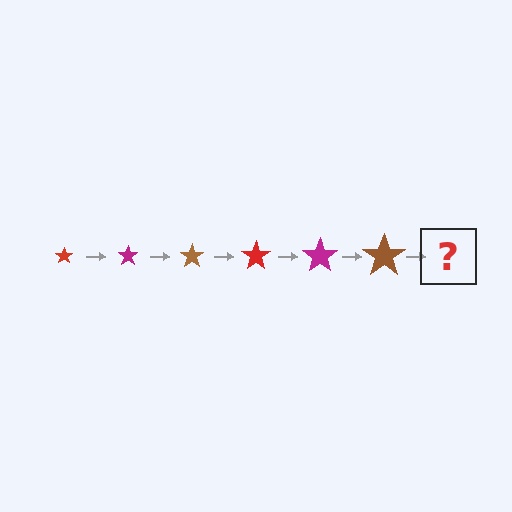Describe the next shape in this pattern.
It should be a red star, larger than the previous one.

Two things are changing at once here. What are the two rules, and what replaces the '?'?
The two rules are that the star grows larger each step and the color cycles through red, magenta, and brown. The '?' should be a red star, larger than the previous one.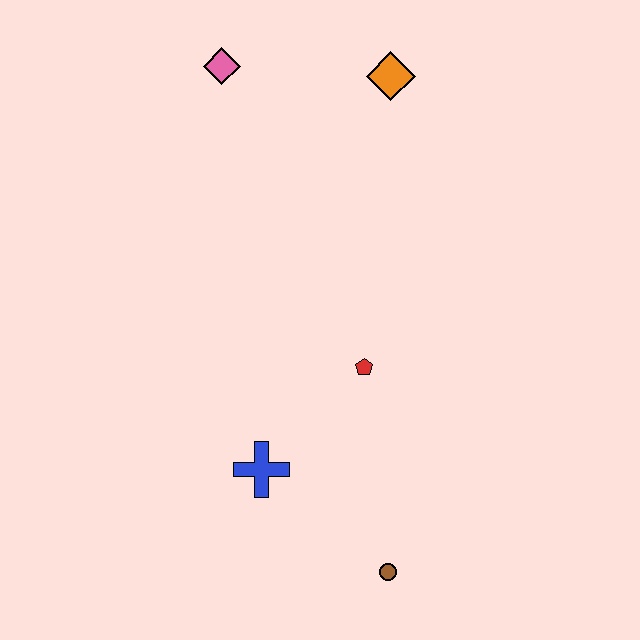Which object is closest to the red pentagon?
The blue cross is closest to the red pentagon.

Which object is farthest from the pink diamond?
The brown circle is farthest from the pink diamond.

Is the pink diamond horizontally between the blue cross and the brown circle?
No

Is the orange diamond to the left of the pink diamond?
No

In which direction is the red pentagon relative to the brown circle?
The red pentagon is above the brown circle.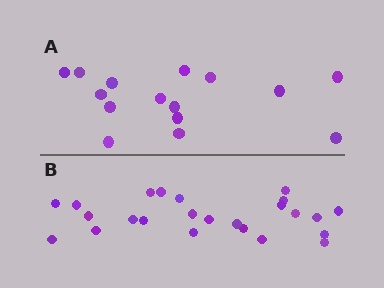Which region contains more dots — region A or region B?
Region B (the bottom region) has more dots.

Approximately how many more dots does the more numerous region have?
Region B has roughly 8 or so more dots than region A.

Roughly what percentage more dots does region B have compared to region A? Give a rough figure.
About 60% more.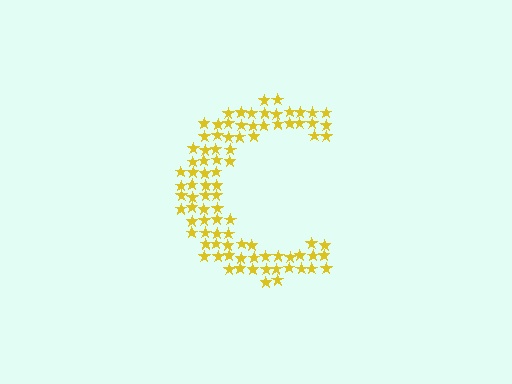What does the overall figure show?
The overall figure shows the letter C.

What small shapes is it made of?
It is made of small stars.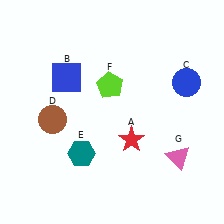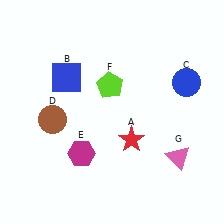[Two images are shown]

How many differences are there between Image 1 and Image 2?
There is 1 difference between the two images.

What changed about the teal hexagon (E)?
In Image 1, E is teal. In Image 2, it changed to magenta.